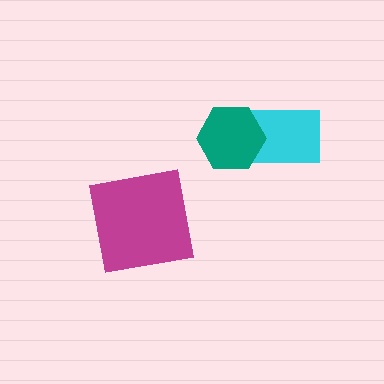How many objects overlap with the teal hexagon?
1 object overlaps with the teal hexagon.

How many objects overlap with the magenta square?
0 objects overlap with the magenta square.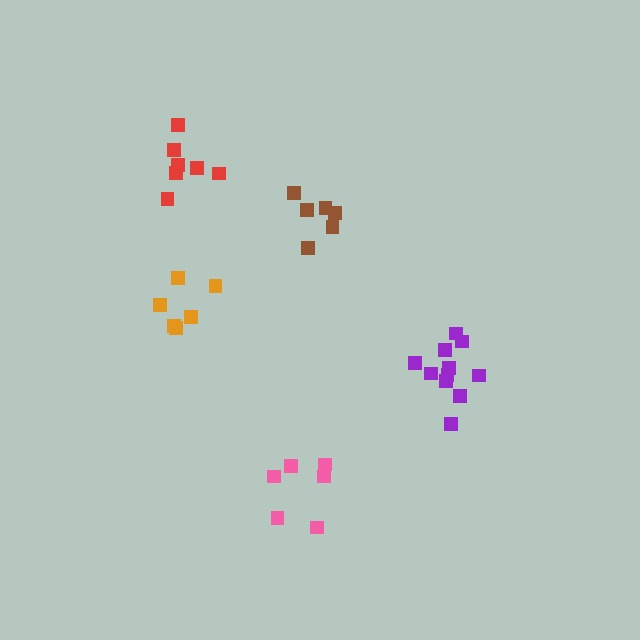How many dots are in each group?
Group 1: 11 dots, Group 2: 7 dots, Group 3: 6 dots, Group 4: 6 dots, Group 5: 6 dots (36 total).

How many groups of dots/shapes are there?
There are 5 groups.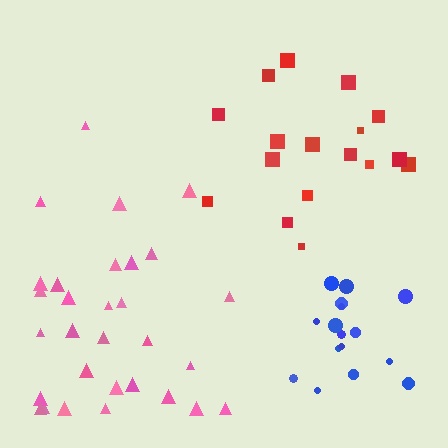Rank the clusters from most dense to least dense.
blue, pink, red.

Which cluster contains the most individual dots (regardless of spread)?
Pink (31).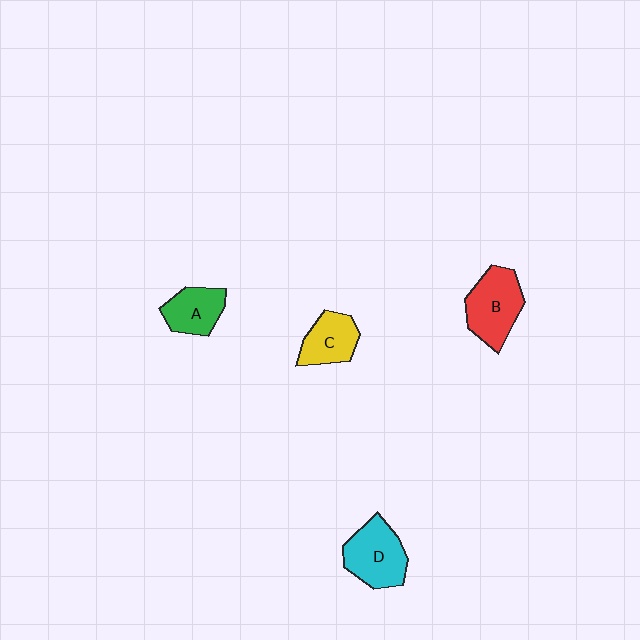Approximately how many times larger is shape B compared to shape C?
Approximately 1.4 times.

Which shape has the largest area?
Shape B (red).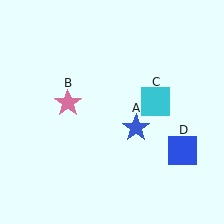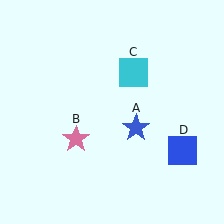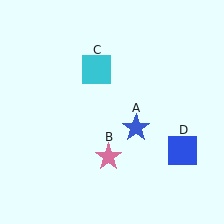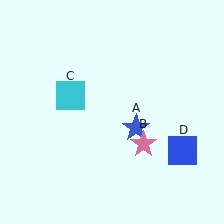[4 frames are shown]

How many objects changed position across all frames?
2 objects changed position: pink star (object B), cyan square (object C).